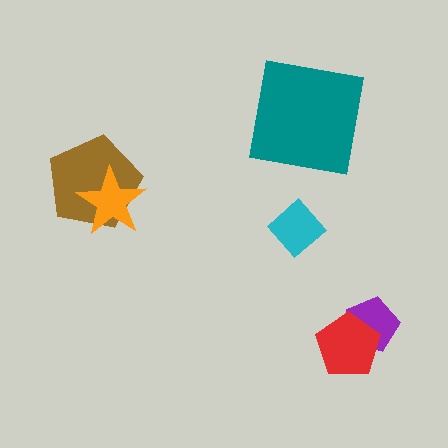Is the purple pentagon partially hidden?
Yes, it is partially covered by another shape.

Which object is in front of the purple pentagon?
The red pentagon is in front of the purple pentagon.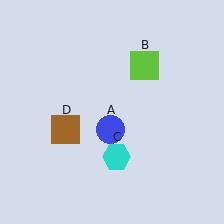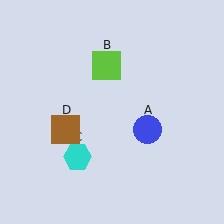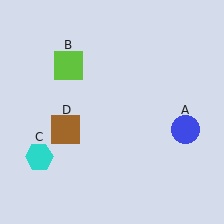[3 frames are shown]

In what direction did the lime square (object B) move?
The lime square (object B) moved left.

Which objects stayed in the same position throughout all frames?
Brown square (object D) remained stationary.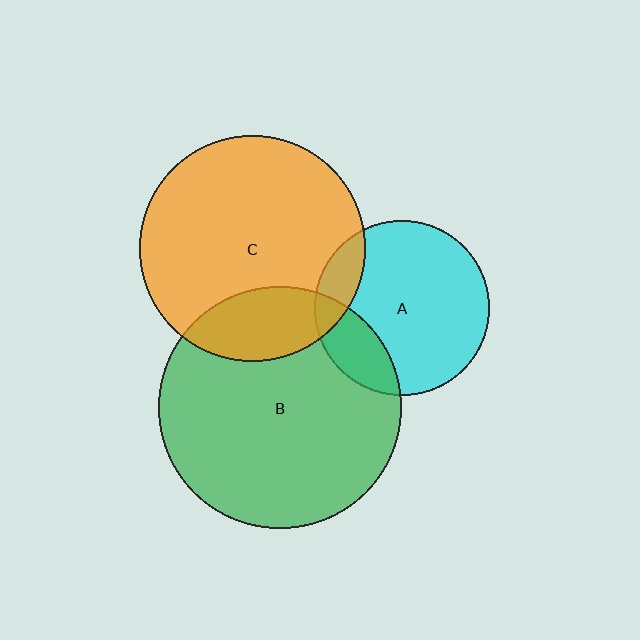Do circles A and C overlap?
Yes.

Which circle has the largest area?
Circle B (green).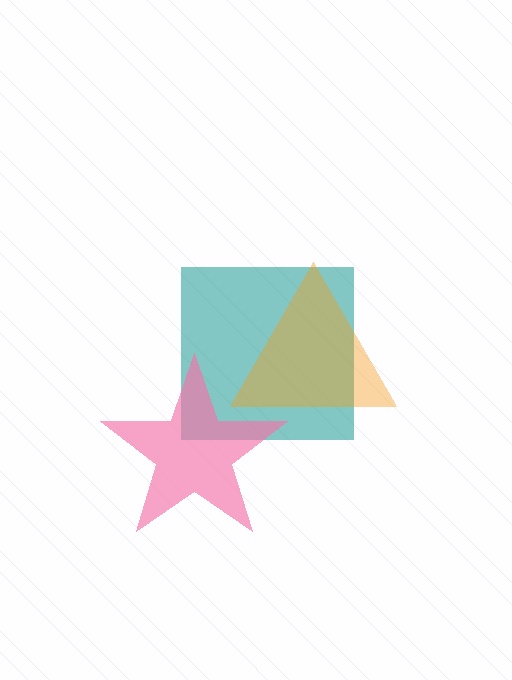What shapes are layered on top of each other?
The layered shapes are: a teal square, an orange triangle, a pink star.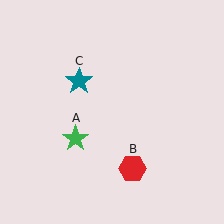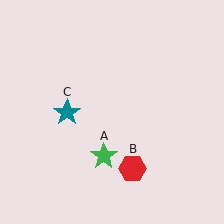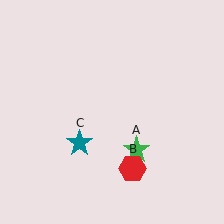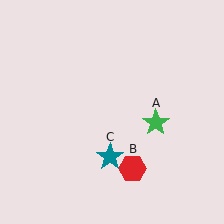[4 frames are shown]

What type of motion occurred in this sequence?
The green star (object A), teal star (object C) rotated counterclockwise around the center of the scene.